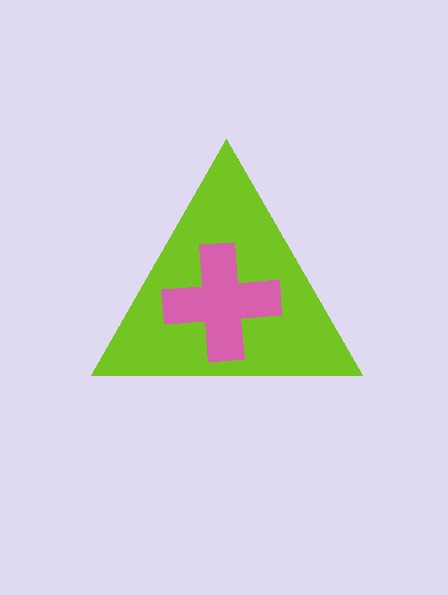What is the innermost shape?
The pink cross.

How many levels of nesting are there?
2.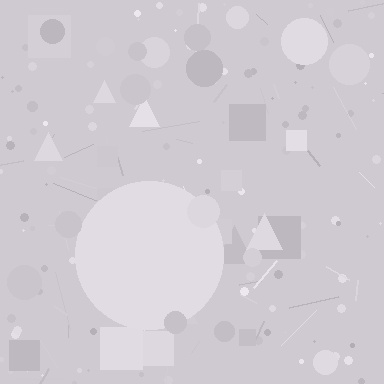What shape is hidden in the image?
A circle is hidden in the image.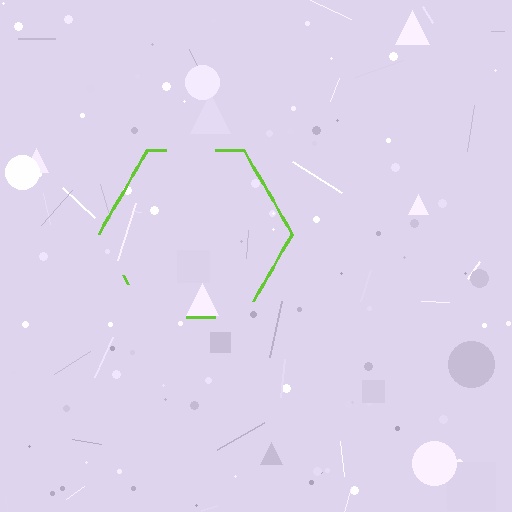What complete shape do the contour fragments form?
The contour fragments form a hexagon.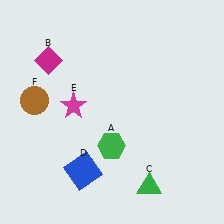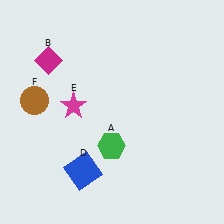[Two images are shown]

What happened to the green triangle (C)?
The green triangle (C) was removed in Image 2. It was in the bottom-right area of Image 1.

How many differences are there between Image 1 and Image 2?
There is 1 difference between the two images.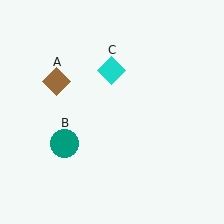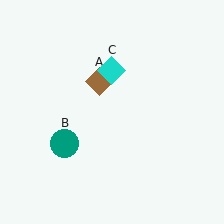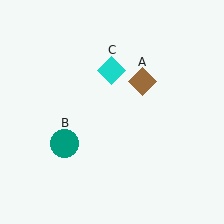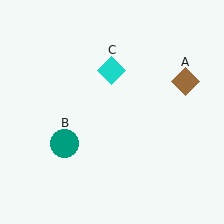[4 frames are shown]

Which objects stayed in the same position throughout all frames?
Teal circle (object B) and cyan diamond (object C) remained stationary.